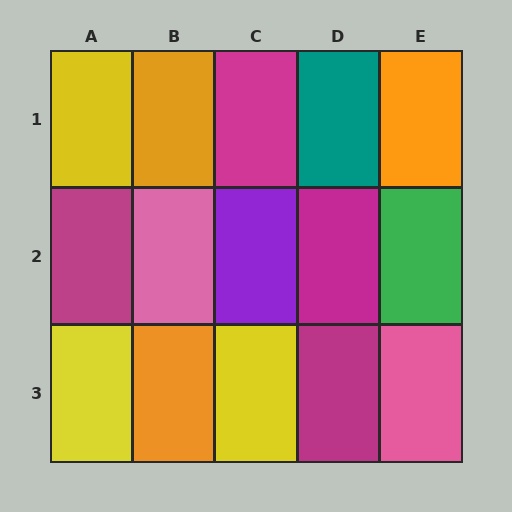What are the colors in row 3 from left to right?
Yellow, orange, yellow, magenta, pink.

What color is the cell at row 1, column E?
Orange.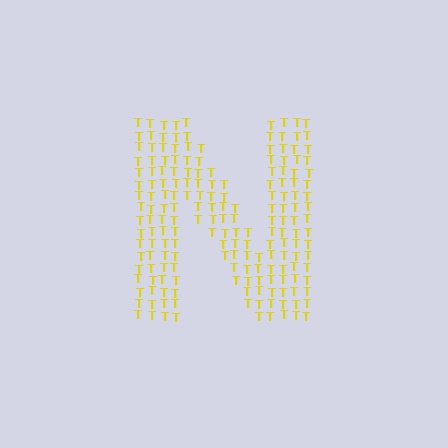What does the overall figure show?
The overall figure shows the letter N.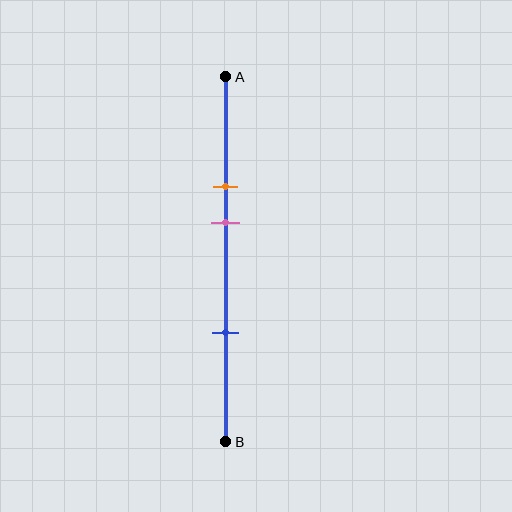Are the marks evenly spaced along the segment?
No, the marks are not evenly spaced.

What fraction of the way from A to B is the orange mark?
The orange mark is approximately 30% (0.3) of the way from A to B.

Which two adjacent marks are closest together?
The orange and pink marks are the closest adjacent pair.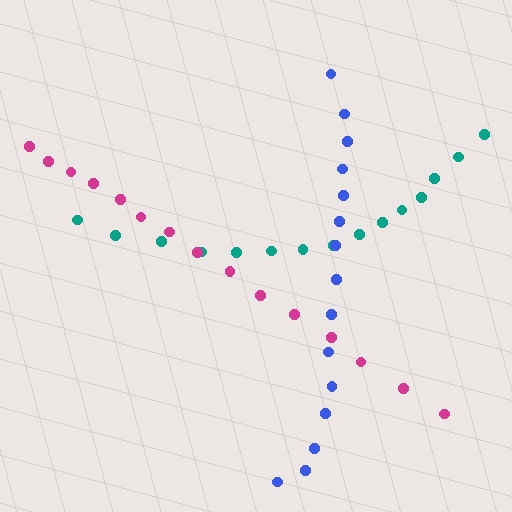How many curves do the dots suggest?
There are 3 distinct paths.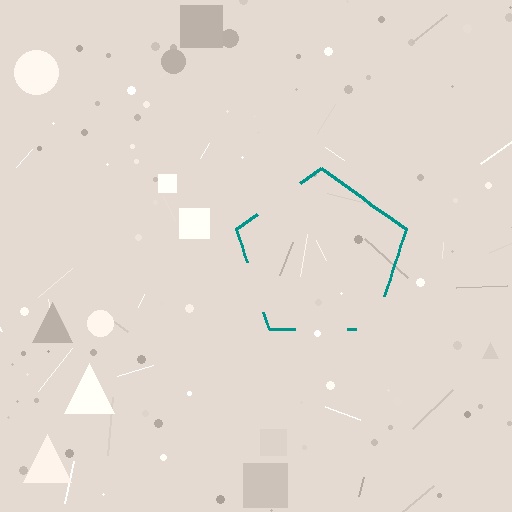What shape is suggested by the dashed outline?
The dashed outline suggests a pentagon.